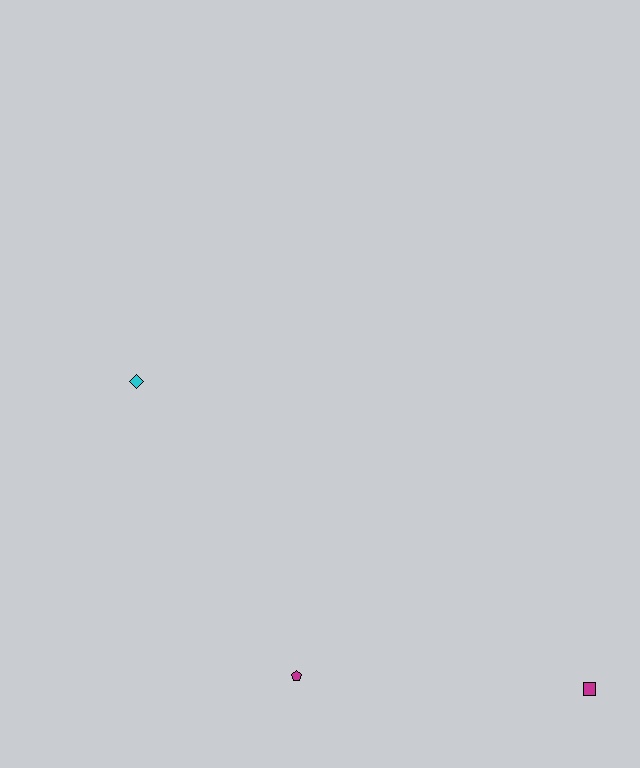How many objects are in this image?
There are 3 objects.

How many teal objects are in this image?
There are no teal objects.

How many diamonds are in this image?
There is 1 diamond.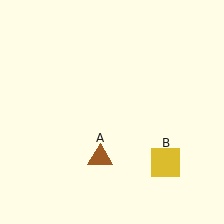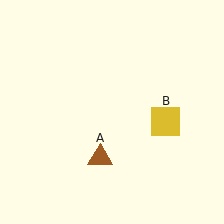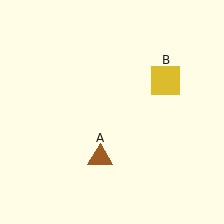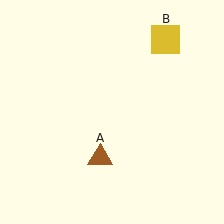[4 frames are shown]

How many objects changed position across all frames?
1 object changed position: yellow square (object B).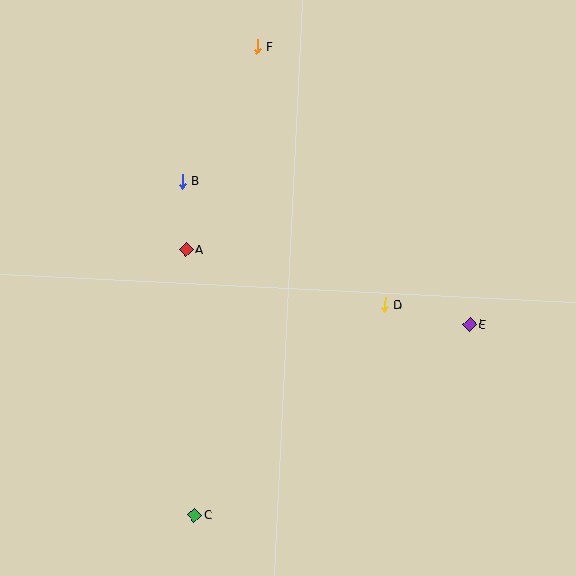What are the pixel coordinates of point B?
Point B is at (183, 181).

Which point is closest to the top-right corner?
Point F is closest to the top-right corner.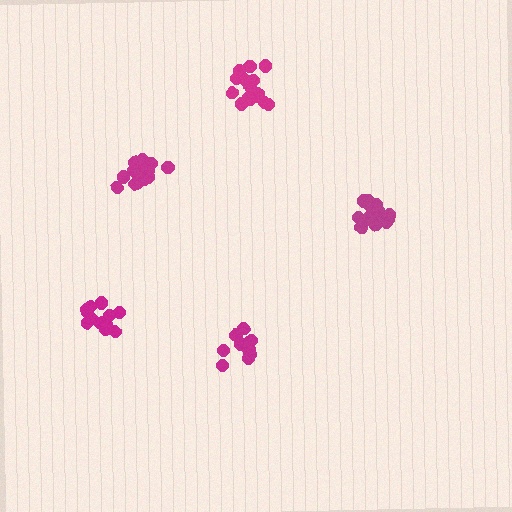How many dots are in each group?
Group 1: 17 dots, Group 2: 12 dots, Group 3: 18 dots, Group 4: 14 dots, Group 5: 17 dots (78 total).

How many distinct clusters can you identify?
There are 5 distinct clusters.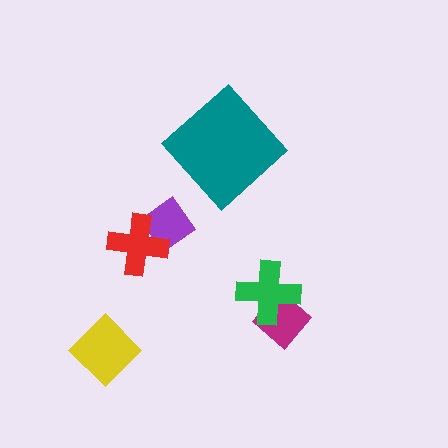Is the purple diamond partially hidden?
Yes, it is partially covered by another shape.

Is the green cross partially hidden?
No, no other shape covers it.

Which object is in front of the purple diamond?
The red cross is in front of the purple diamond.